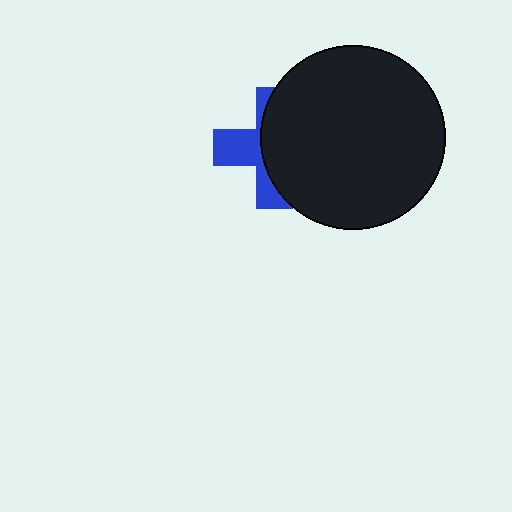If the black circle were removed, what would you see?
You would see the complete blue cross.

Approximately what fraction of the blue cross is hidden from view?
Roughly 60% of the blue cross is hidden behind the black circle.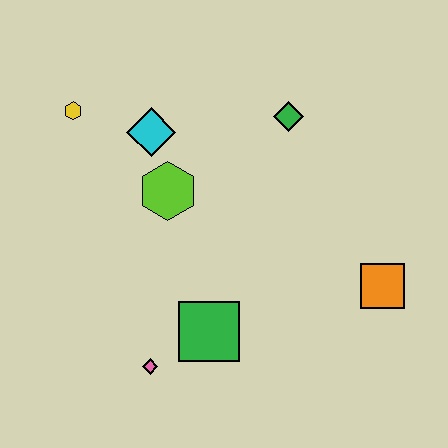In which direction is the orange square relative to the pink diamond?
The orange square is to the right of the pink diamond.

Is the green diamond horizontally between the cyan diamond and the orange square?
Yes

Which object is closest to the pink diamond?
The green square is closest to the pink diamond.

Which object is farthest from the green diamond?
The pink diamond is farthest from the green diamond.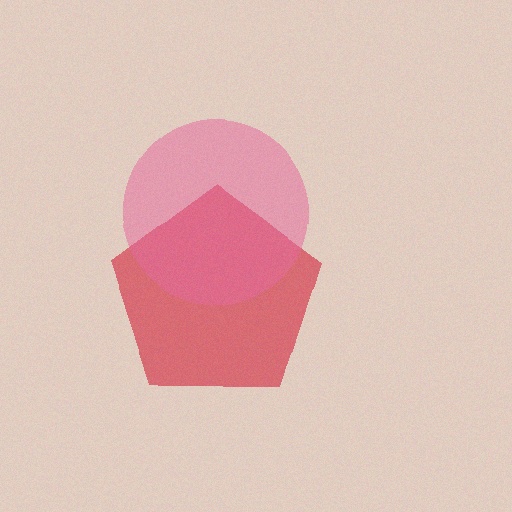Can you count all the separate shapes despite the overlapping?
Yes, there are 2 separate shapes.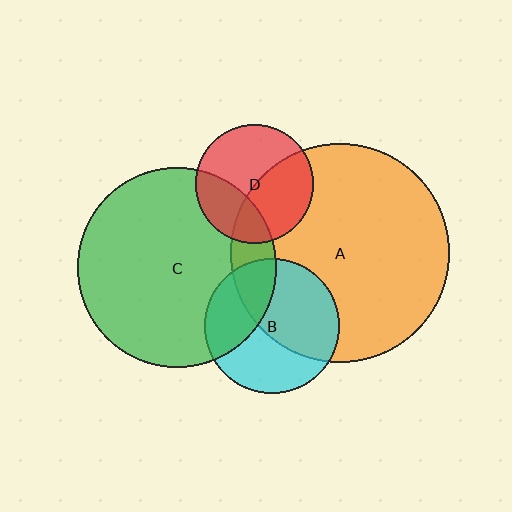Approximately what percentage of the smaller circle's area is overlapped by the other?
Approximately 35%.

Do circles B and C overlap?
Yes.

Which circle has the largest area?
Circle A (orange).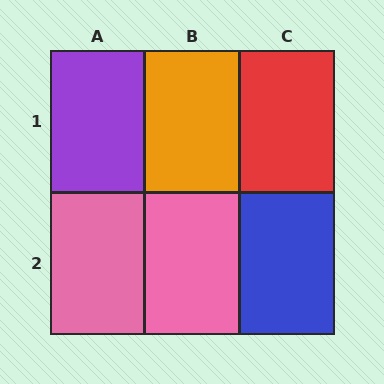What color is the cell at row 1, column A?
Purple.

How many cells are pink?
2 cells are pink.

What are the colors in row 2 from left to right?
Pink, pink, blue.